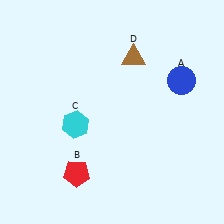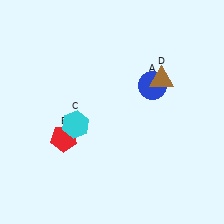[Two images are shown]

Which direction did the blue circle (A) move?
The blue circle (A) moved left.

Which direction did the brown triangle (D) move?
The brown triangle (D) moved right.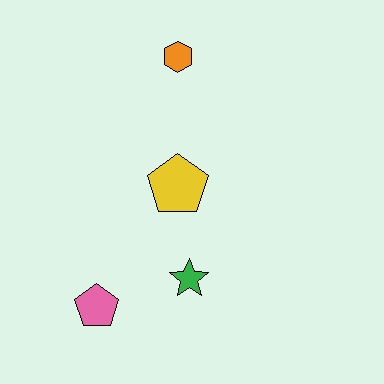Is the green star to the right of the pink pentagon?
Yes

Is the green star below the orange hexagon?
Yes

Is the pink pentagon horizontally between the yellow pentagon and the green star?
No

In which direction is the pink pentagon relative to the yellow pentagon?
The pink pentagon is below the yellow pentagon.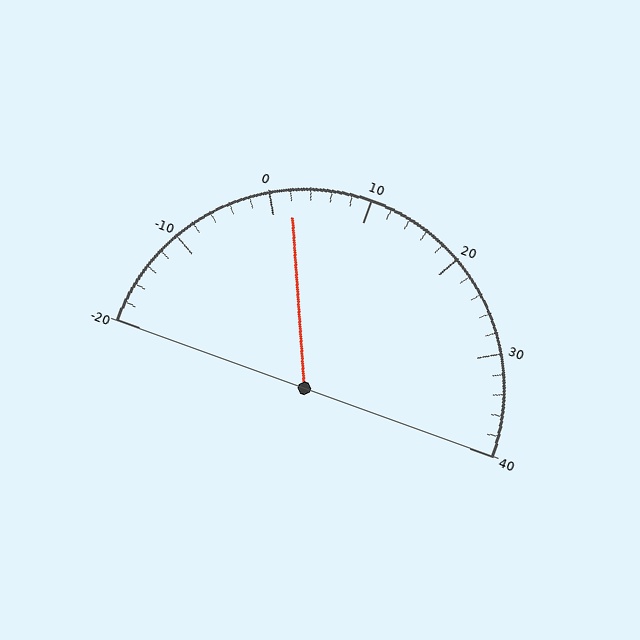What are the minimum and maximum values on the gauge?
The gauge ranges from -20 to 40.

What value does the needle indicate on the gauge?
The needle indicates approximately 2.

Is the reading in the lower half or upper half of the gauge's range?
The reading is in the lower half of the range (-20 to 40).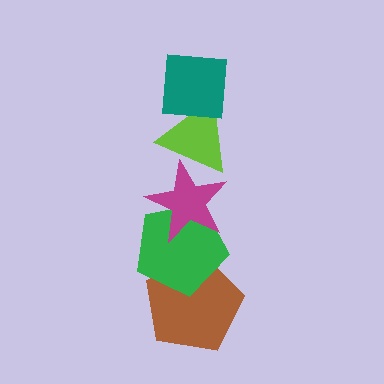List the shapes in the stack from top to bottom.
From top to bottom: the teal square, the lime triangle, the magenta star, the green pentagon, the brown pentagon.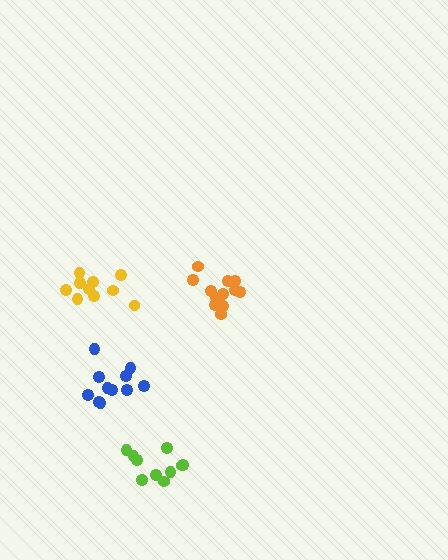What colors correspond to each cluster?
The clusters are colored: lime, yellow, blue, orange.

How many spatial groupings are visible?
There are 4 spatial groupings.